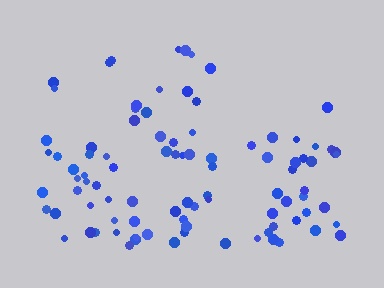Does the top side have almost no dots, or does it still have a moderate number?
Still a moderate number, just noticeably fewer than the bottom.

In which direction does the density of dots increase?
From top to bottom, with the bottom side densest.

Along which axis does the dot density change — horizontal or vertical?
Vertical.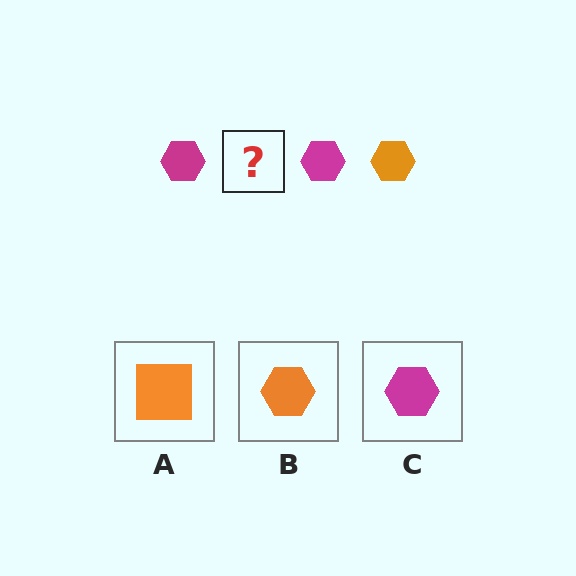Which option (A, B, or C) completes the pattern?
B.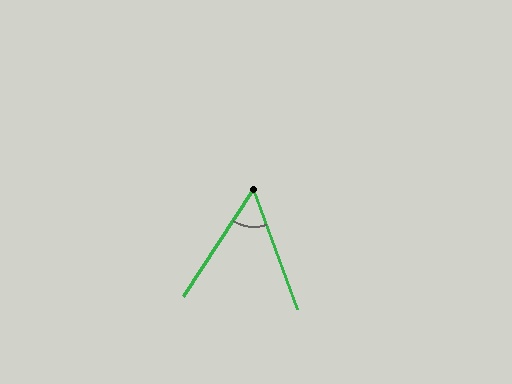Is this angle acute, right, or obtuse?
It is acute.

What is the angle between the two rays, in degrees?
Approximately 53 degrees.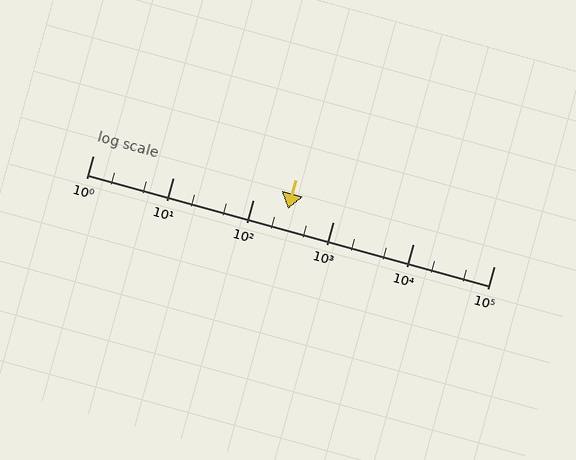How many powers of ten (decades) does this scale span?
The scale spans 5 decades, from 1 to 100000.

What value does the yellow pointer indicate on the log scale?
The pointer indicates approximately 270.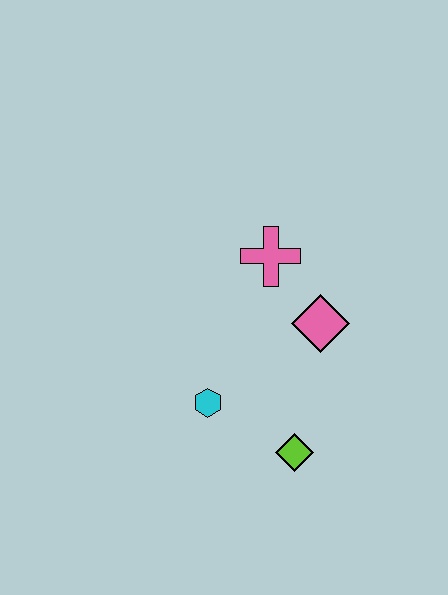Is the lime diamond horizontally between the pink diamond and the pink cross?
Yes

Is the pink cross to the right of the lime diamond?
No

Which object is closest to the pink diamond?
The pink cross is closest to the pink diamond.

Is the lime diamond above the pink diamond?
No